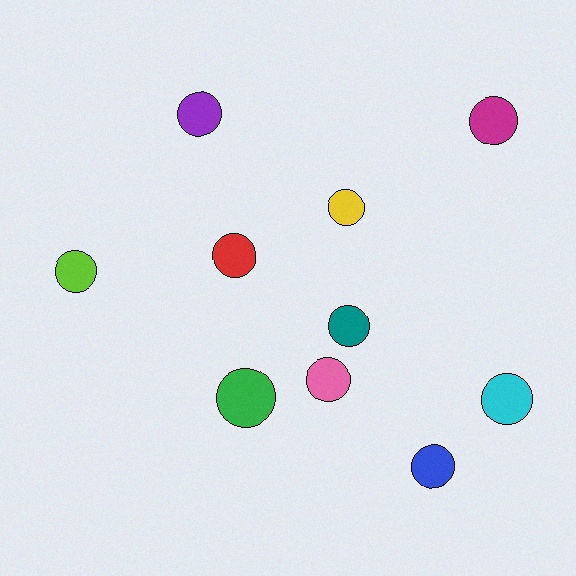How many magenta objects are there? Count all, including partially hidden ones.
There is 1 magenta object.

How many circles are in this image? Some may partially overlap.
There are 10 circles.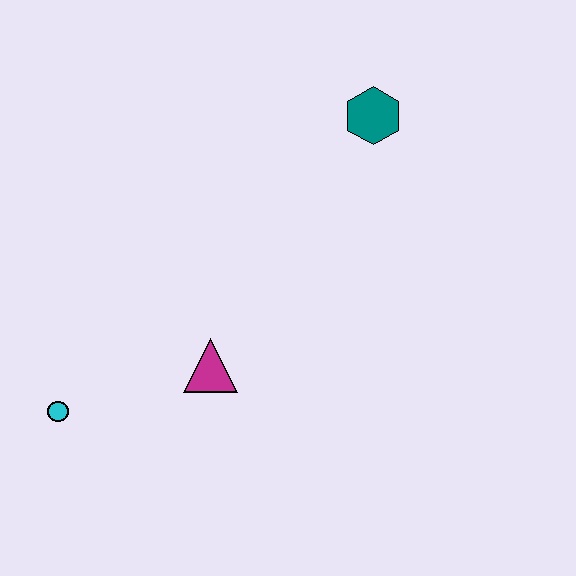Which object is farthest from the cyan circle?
The teal hexagon is farthest from the cyan circle.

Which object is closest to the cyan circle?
The magenta triangle is closest to the cyan circle.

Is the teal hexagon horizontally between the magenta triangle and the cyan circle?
No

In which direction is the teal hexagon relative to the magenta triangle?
The teal hexagon is above the magenta triangle.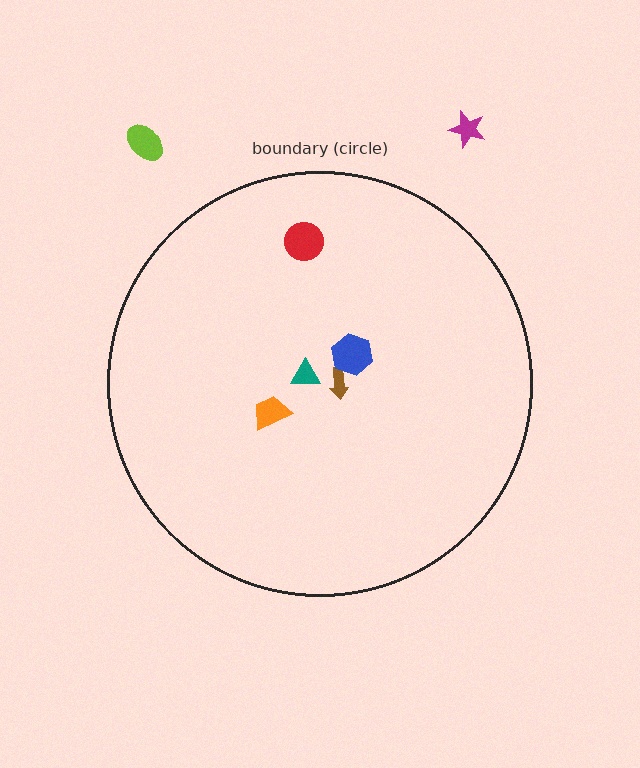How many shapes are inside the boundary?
5 inside, 2 outside.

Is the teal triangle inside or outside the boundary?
Inside.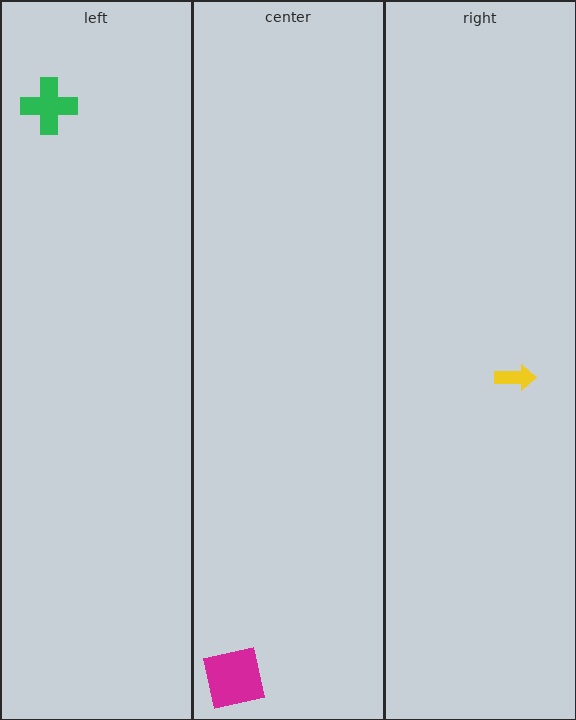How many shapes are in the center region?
1.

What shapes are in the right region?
The yellow arrow.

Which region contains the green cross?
The left region.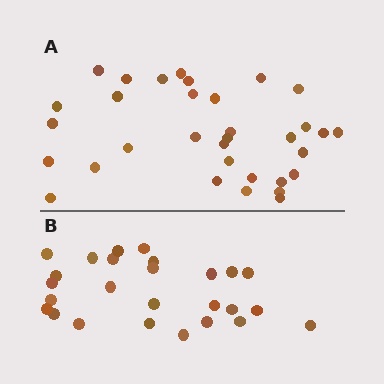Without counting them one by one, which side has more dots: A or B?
Region A (the top region) has more dots.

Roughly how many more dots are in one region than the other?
Region A has roughly 8 or so more dots than region B.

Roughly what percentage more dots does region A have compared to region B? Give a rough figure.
About 25% more.